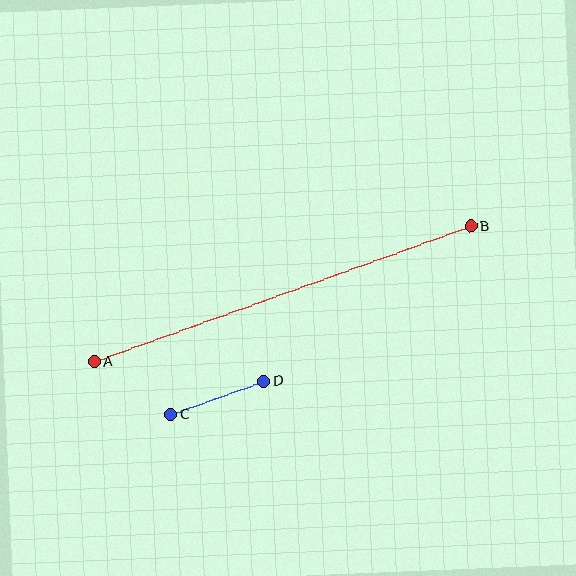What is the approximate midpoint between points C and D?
The midpoint is at approximately (217, 398) pixels.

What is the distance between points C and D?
The distance is approximately 99 pixels.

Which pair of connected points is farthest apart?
Points A and B are farthest apart.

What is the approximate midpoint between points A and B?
The midpoint is at approximately (282, 294) pixels.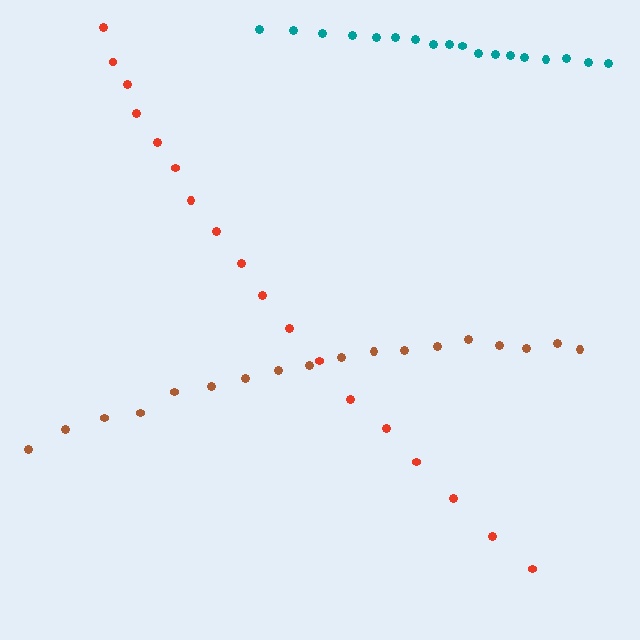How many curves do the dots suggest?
There are 3 distinct paths.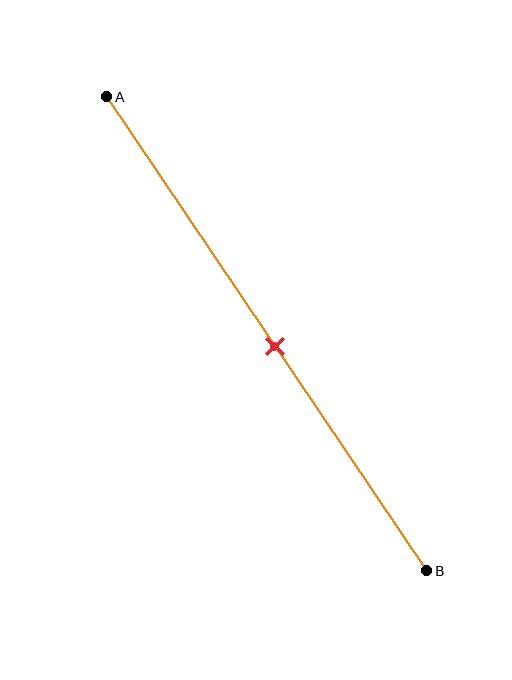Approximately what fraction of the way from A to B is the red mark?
The red mark is approximately 55% of the way from A to B.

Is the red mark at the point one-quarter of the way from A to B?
No, the mark is at about 55% from A, not at the 25% one-quarter point.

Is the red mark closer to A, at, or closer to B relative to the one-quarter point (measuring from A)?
The red mark is closer to point B than the one-quarter point of segment AB.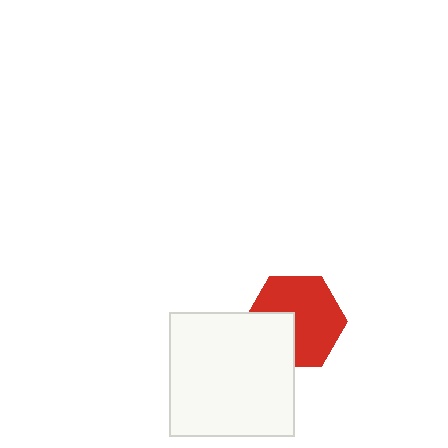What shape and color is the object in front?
The object in front is a white square.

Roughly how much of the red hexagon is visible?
Most of it is visible (roughly 68%).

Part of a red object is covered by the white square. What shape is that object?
It is a hexagon.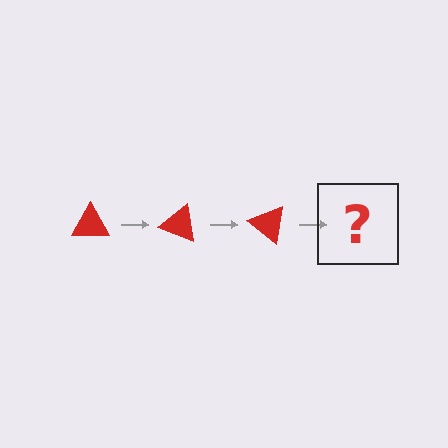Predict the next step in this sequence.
The next step is a red triangle rotated 60 degrees.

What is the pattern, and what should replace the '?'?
The pattern is that the triangle rotates 20 degrees each step. The '?' should be a red triangle rotated 60 degrees.